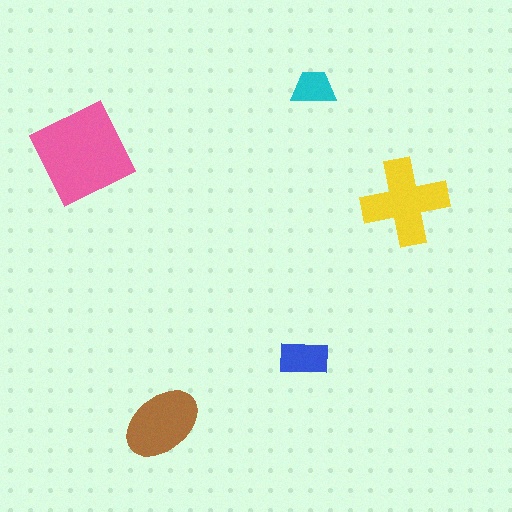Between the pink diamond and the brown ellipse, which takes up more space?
The pink diamond.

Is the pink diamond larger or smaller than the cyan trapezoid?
Larger.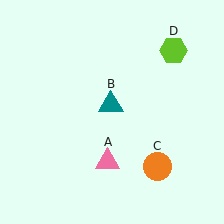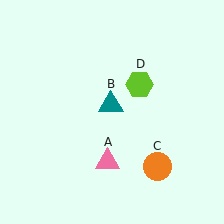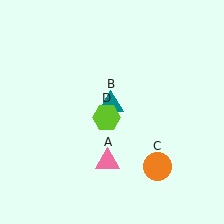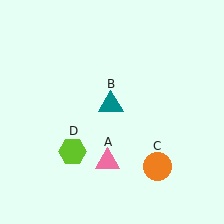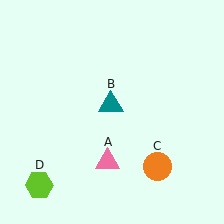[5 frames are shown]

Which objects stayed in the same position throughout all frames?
Pink triangle (object A) and teal triangle (object B) and orange circle (object C) remained stationary.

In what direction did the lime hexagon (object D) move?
The lime hexagon (object D) moved down and to the left.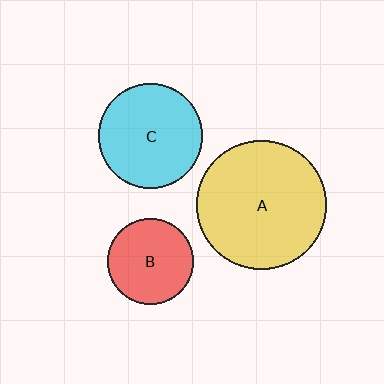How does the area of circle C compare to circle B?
Approximately 1.5 times.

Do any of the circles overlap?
No, none of the circles overlap.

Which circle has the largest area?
Circle A (yellow).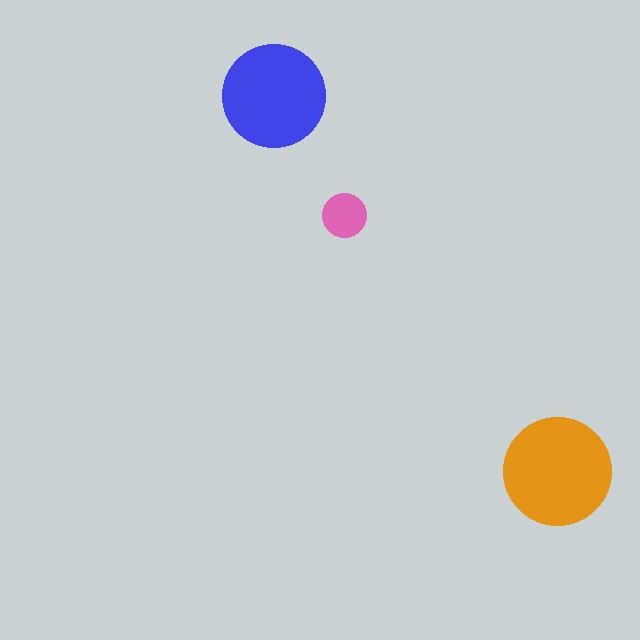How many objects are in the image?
There are 3 objects in the image.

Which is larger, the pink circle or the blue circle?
The blue one.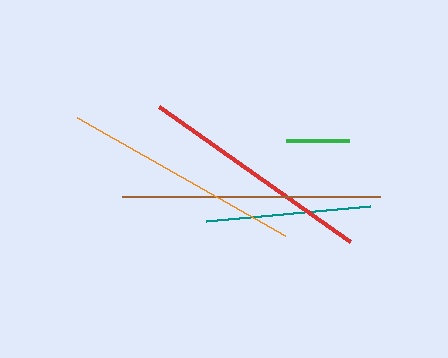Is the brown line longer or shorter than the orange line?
The brown line is longer than the orange line.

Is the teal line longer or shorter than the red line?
The red line is longer than the teal line.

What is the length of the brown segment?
The brown segment is approximately 258 pixels long.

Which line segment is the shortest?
The green line is the shortest at approximately 63 pixels.